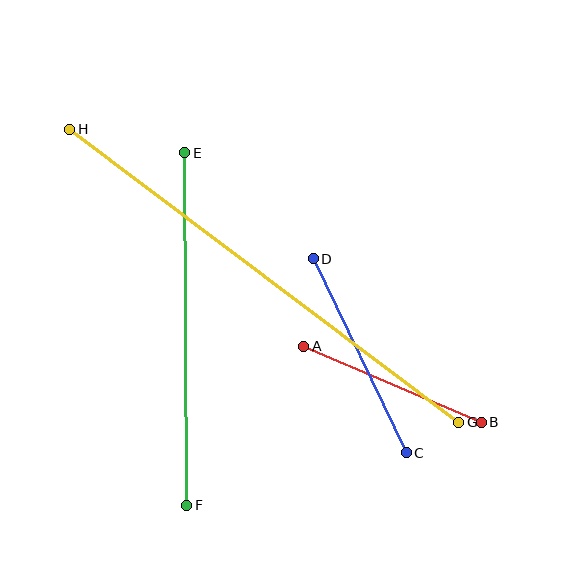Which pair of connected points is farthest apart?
Points G and H are farthest apart.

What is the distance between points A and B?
The distance is approximately 193 pixels.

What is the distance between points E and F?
The distance is approximately 353 pixels.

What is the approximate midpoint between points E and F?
The midpoint is at approximately (186, 329) pixels.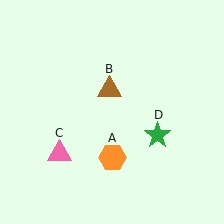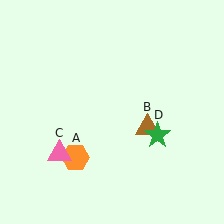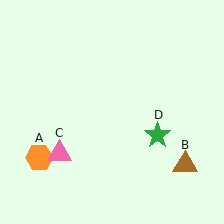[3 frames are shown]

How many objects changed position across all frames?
2 objects changed position: orange hexagon (object A), brown triangle (object B).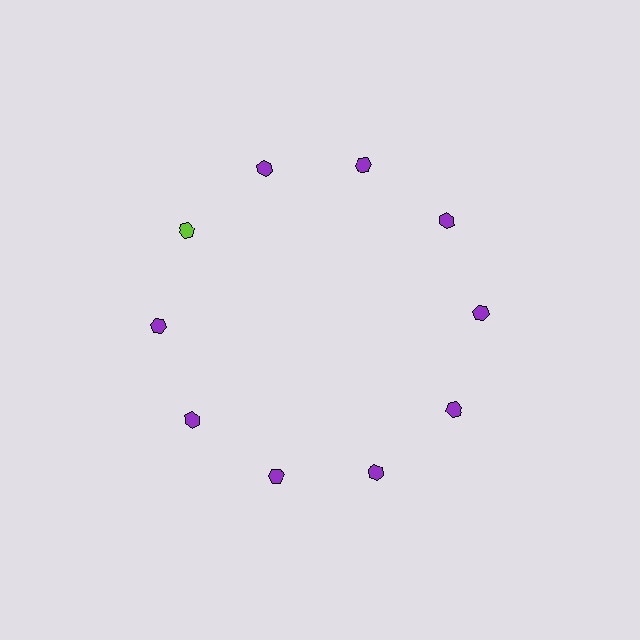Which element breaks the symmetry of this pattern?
The lime hexagon at roughly the 10 o'clock position breaks the symmetry. All other shapes are purple hexagons.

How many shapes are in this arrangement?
There are 10 shapes arranged in a ring pattern.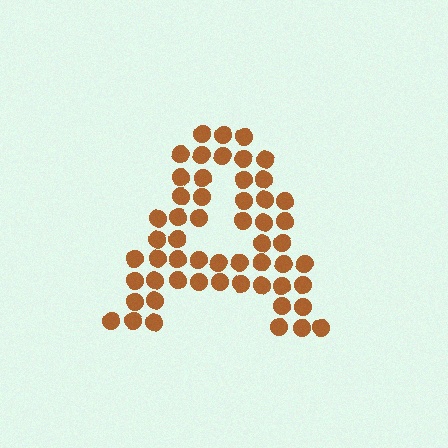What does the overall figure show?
The overall figure shows the letter A.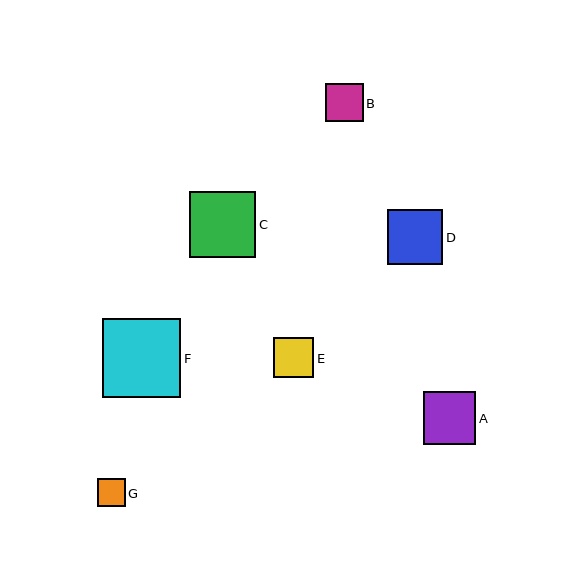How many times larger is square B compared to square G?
Square B is approximately 1.4 times the size of square G.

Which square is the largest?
Square F is the largest with a size of approximately 78 pixels.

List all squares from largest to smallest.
From largest to smallest: F, C, D, A, E, B, G.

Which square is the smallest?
Square G is the smallest with a size of approximately 28 pixels.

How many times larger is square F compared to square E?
Square F is approximately 1.9 times the size of square E.